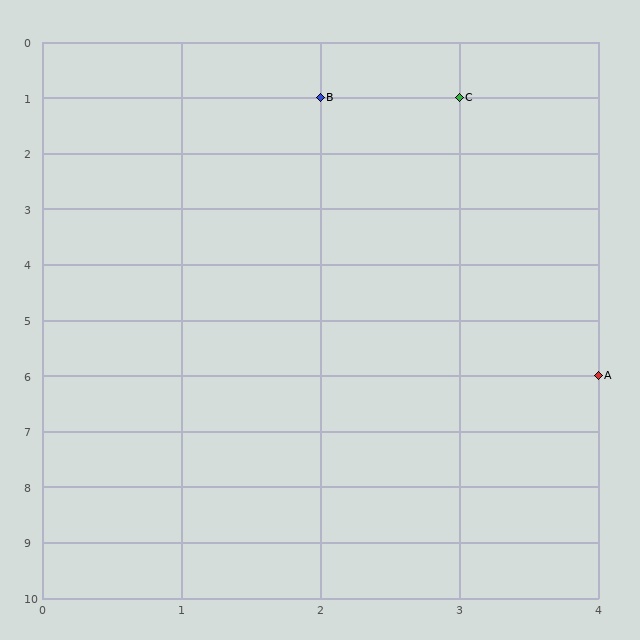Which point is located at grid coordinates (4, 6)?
Point A is at (4, 6).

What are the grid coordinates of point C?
Point C is at grid coordinates (3, 1).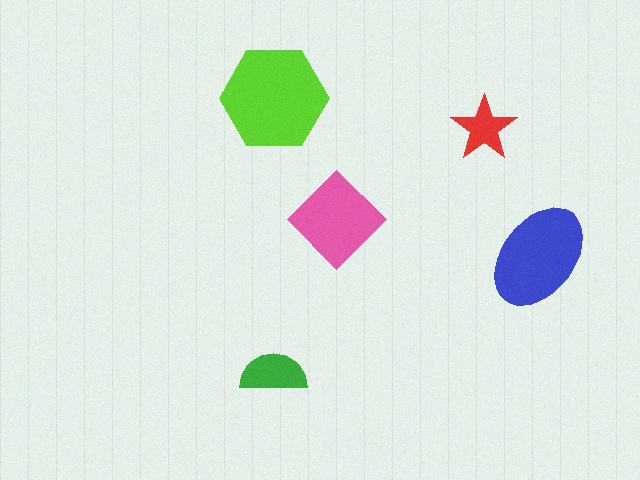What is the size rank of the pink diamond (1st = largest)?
3rd.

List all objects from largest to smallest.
The lime hexagon, the blue ellipse, the pink diamond, the green semicircle, the red star.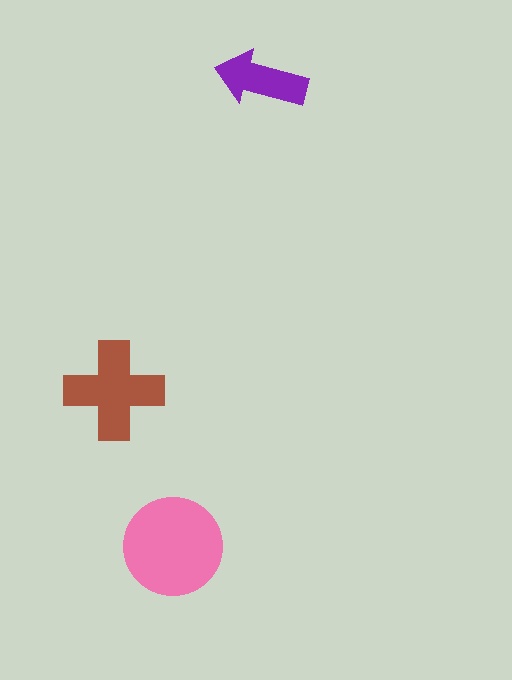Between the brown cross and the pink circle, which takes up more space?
The pink circle.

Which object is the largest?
The pink circle.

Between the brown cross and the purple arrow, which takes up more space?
The brown cross.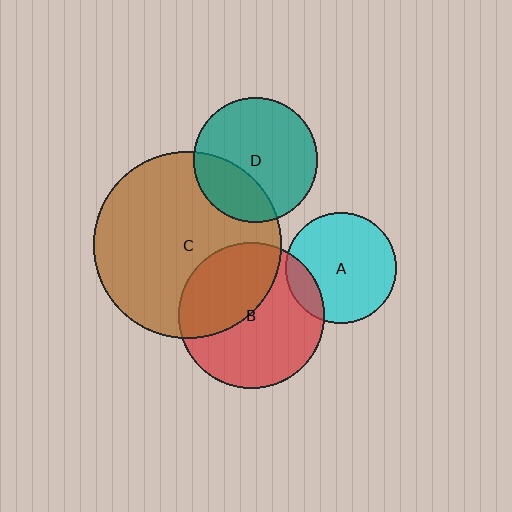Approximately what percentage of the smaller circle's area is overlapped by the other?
Approximately 30%.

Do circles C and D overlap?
Yes.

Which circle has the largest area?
Circle C (brown).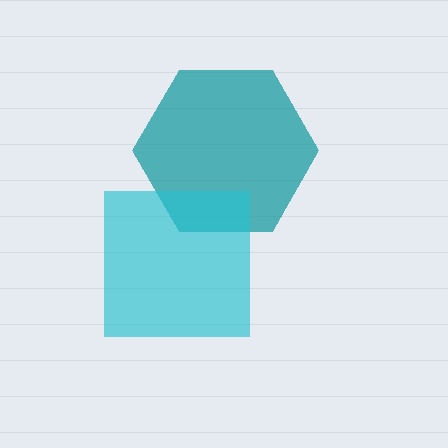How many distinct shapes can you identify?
There are 2 distinct shapes: a teal hexagon, a cyan square.